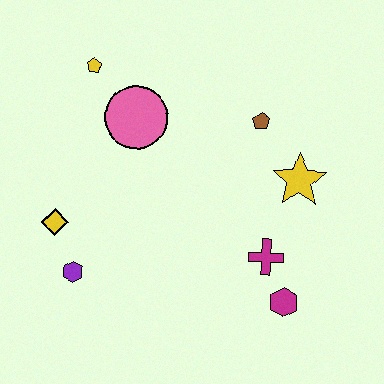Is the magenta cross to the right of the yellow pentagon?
Yes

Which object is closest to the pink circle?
The yellow pentagon is closest to the pink circle.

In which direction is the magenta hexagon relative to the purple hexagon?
The magenta hexagon is to the right of the purple hexagon.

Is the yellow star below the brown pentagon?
Yes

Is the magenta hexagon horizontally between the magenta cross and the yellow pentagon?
No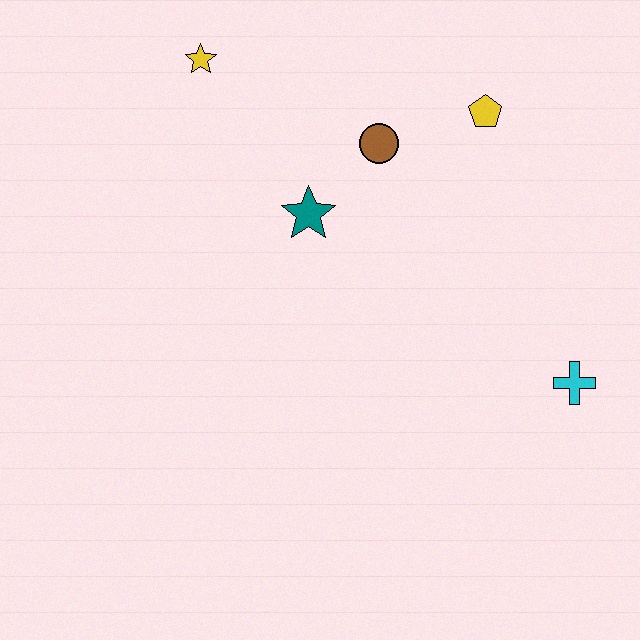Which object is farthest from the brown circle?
The cyan cross is farthest from the brown circle.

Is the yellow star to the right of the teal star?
No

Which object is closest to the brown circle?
The teal star is closest to the brown circle.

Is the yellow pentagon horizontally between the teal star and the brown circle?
No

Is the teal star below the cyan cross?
No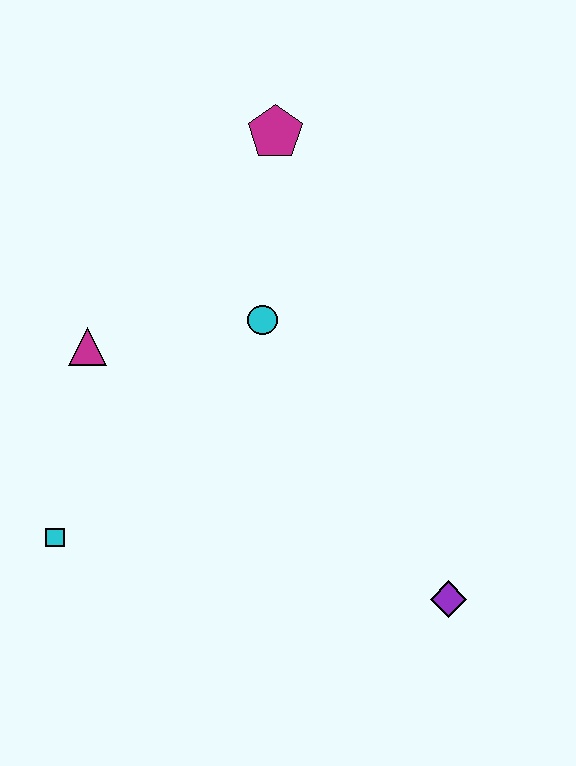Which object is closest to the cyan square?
The magenta triangle is closest to the cyan square.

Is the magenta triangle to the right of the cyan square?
Yes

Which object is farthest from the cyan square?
The magenta pentagon is farthest from the cyan square.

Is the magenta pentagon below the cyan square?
No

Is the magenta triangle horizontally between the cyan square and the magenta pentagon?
Yes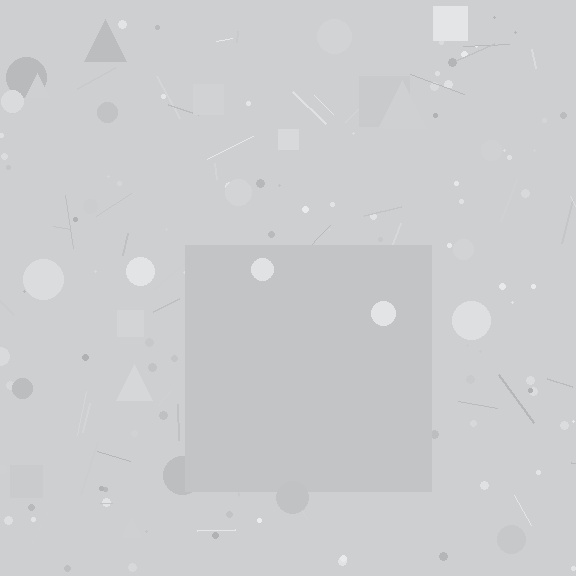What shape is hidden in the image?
A square is hidden in the image.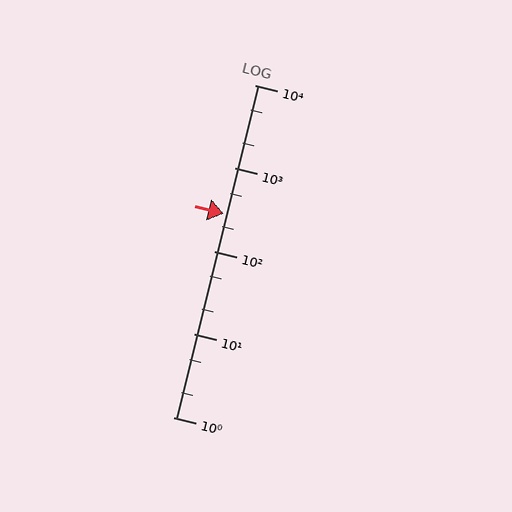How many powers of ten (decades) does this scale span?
The scale spans 4 decades, from 1 to 10000.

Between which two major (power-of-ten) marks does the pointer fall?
The pointer is between 100 and 1000.